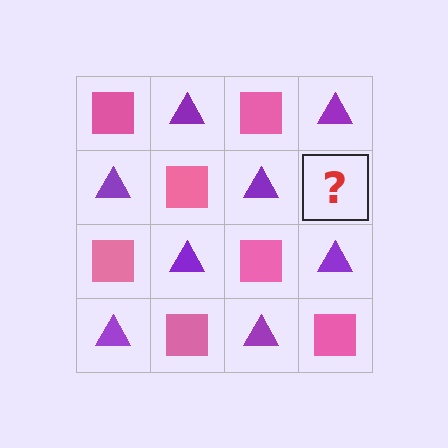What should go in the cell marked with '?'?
The missing cell should contain a pink square.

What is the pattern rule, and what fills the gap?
The rule is that it alternates pink square and purple triangle in a checkerboard pattern. The gap should be filled with a pink square.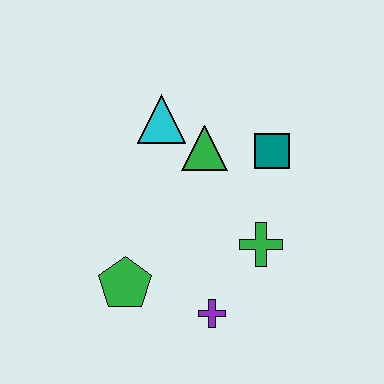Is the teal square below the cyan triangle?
Yes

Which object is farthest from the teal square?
The green pentagon is farthest from the teal square.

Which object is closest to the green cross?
The purple cross is closest to the green cross.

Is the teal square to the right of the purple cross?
Yes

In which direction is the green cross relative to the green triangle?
The green cross is below the green triangle.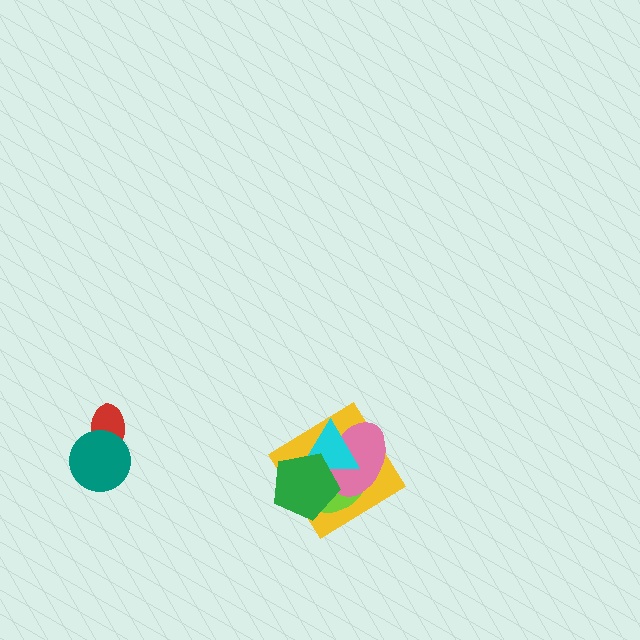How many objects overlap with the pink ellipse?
4 objects overlap with the pink ellipse.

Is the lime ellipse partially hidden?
Yes, it is partially covered by another shape.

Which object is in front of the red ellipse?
The teal circle is in front of the red ellipse.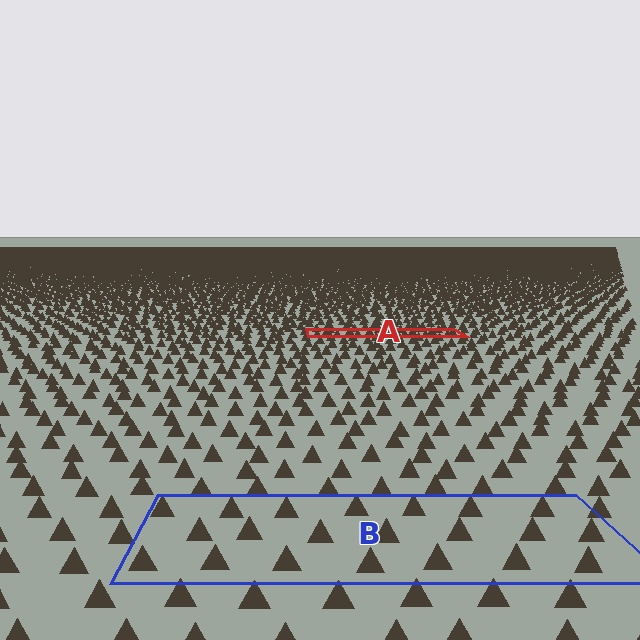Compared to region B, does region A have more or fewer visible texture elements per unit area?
Region A has more texture elements per unit area — they are packed more densely because it is farther away.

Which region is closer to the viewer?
Region B is closer. The texture elements there are larger and more spread out.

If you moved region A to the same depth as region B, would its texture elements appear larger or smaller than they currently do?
They would appear larger. At a closer depth, the same texture elements are projected at a bigger on-screen size.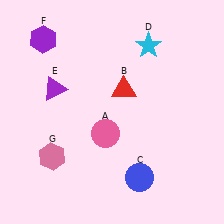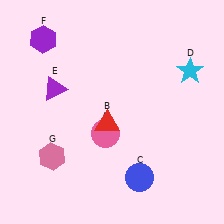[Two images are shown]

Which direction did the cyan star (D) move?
The cyan star (D) moved right.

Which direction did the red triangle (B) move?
The red triangle (B) moved down.